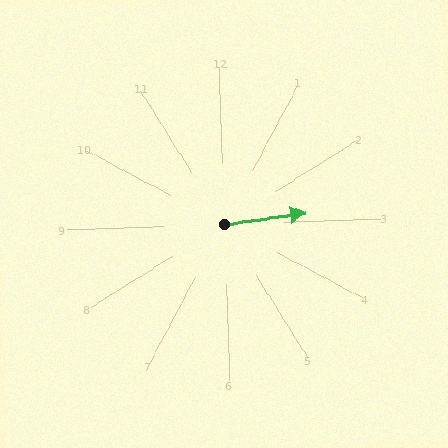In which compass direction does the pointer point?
East.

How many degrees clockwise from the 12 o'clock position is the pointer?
Approximately 84 degrees.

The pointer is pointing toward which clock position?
Roughly 3 o'clock.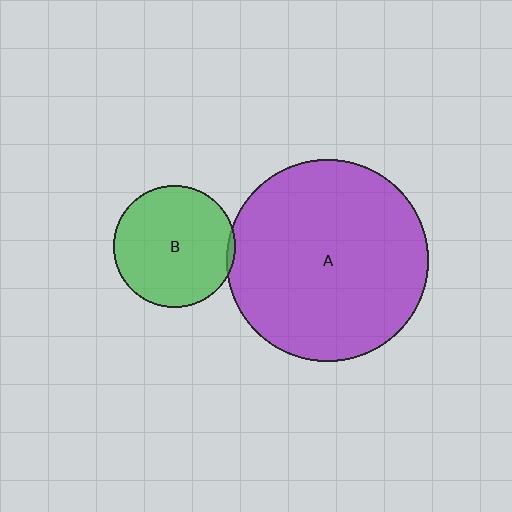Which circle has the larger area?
Circle A (purple).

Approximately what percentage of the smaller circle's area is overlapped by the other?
Approximately 5%.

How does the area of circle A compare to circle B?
Approximately 2.7 times.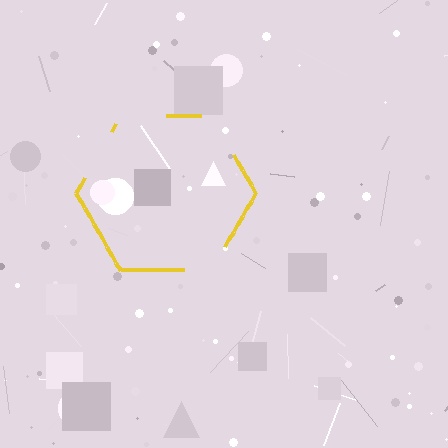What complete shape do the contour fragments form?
The contour fragments form a hexagon.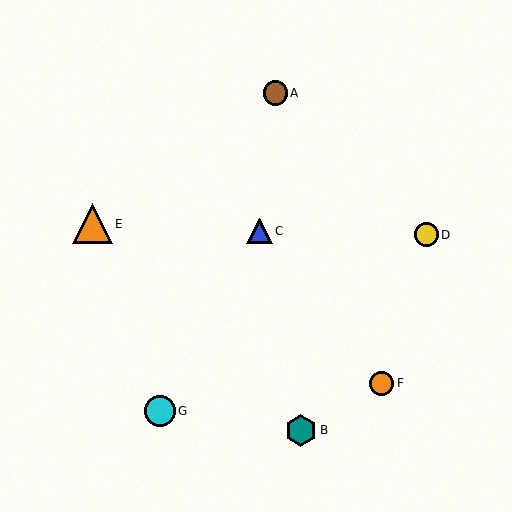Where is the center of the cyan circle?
The center of the cyan circle is at (160, 411).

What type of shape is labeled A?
Shape A is a brown circle.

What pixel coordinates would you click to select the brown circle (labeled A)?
Click at (275, 93) to select the brown circle A.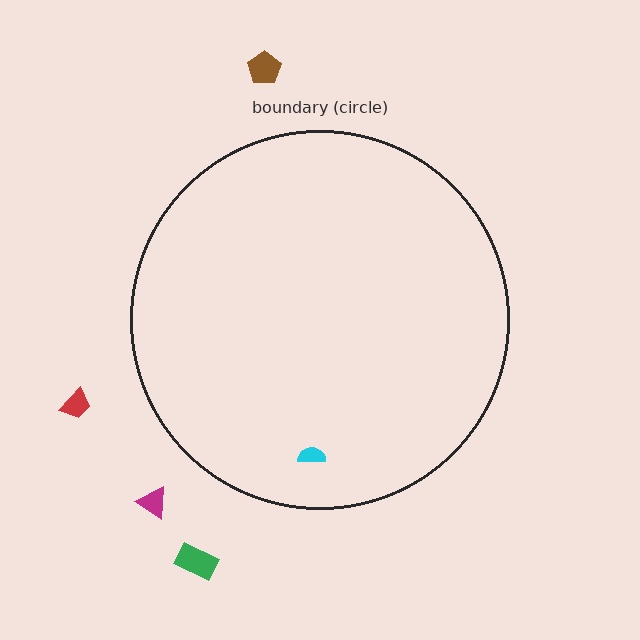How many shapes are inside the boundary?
1 inside, 4 outside.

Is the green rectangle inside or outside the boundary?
Outside.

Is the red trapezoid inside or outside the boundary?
Outside.